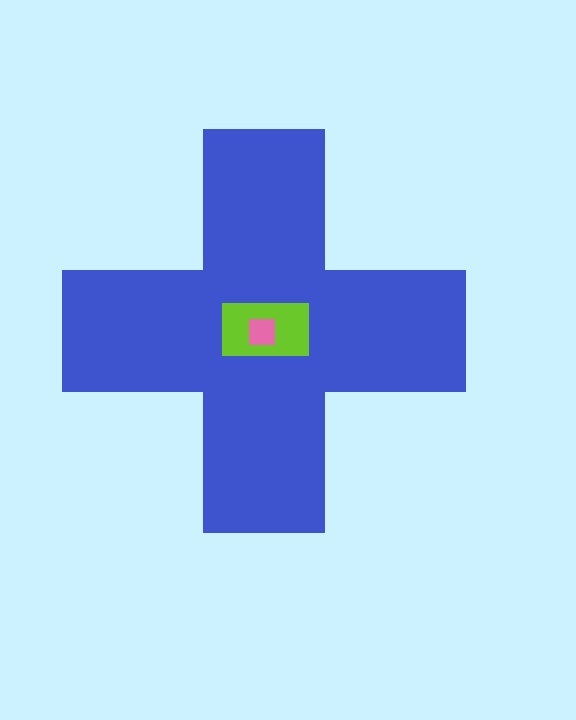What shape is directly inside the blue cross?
The lime rectangle.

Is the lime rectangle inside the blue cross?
Yes.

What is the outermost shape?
The blue cross.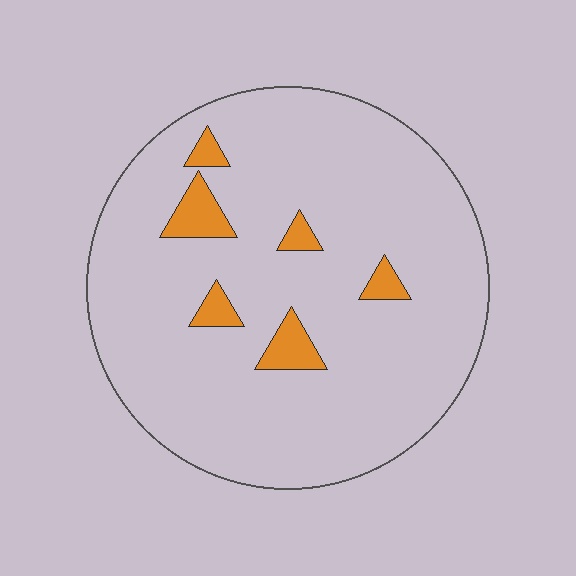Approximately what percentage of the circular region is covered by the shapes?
Approximately 10%.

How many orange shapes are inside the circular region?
6.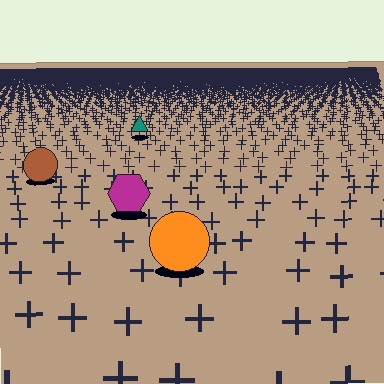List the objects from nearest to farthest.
From nearest to farthest: the orange circle, the magenta hexagon, the brown circle, the teal triangle.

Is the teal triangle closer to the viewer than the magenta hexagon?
No. The magenta hexagon is closer — you can tell from the texture gradient: the ground texture is coarser near it.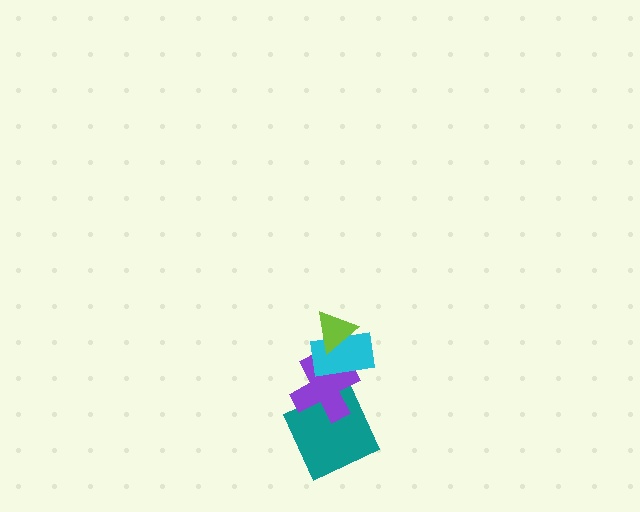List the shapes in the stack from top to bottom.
From top to bottom: the lime triangle, the cyan rectangle, the purple cross, the teal square.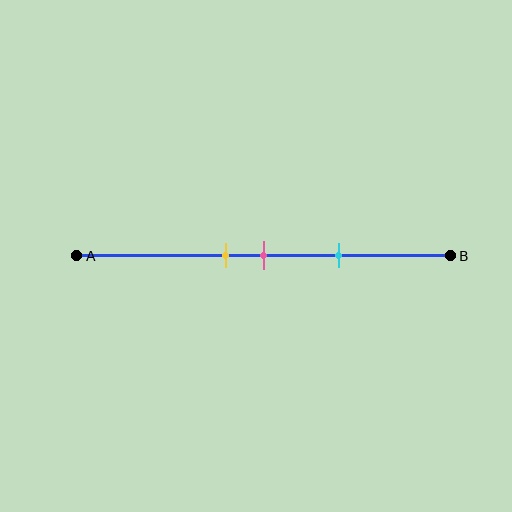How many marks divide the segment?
There are 3 marks dividing the segment.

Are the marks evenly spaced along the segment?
Yes, the marks are approximately evenly spaced.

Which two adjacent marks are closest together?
The yellow and pink marks are the closest adjacent pair.